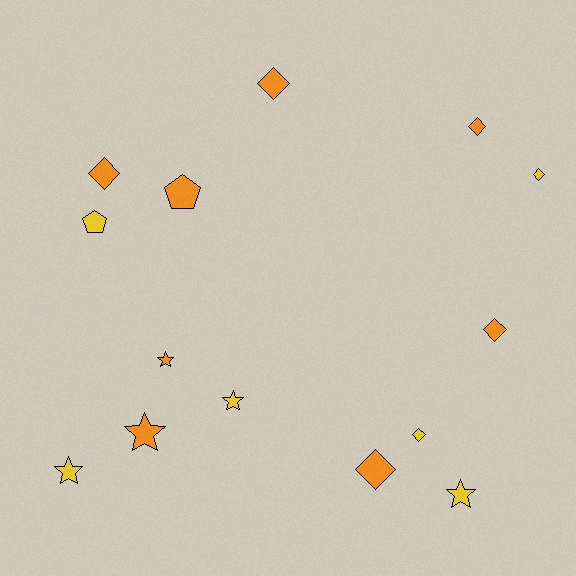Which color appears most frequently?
Orange, with 8 objects.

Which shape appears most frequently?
Diamond, with 7 objects.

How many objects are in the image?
There are 14 objects.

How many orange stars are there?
There are 2 orange stars.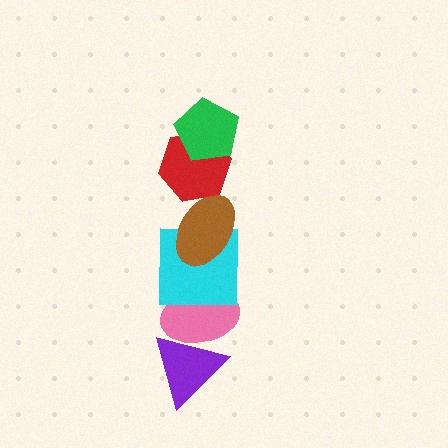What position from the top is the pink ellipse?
The pink ellipse is 5th from the top.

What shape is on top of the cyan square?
The brown ellipse is on top of the cyan square.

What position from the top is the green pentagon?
The green pentagon is 1st from the top.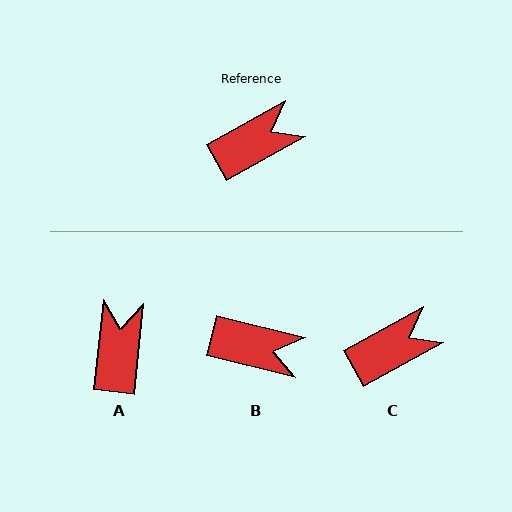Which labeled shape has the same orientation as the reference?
C.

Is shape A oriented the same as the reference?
No, it is off by about 55 degrees.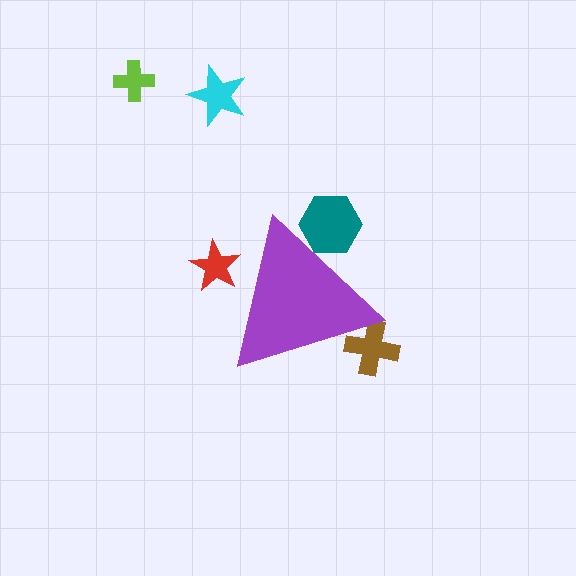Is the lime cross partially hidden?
No, the lime cross is fully visible.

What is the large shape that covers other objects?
A purple triangle.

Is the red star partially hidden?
Yes, the red star is partially hidden behind the purple triangle.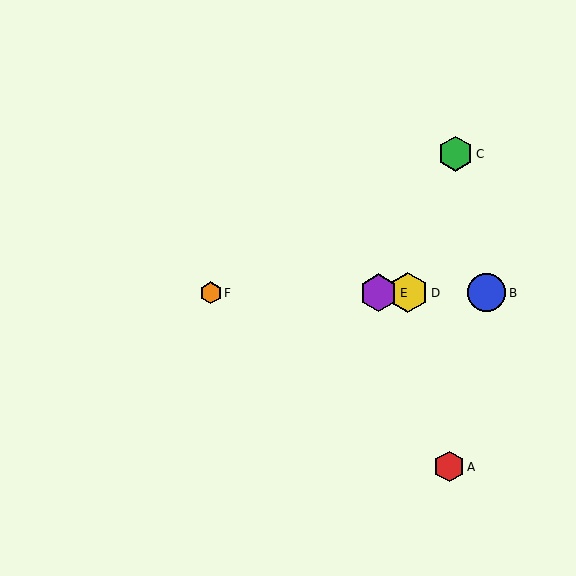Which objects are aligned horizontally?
Objects B, D, E, F are aligned horizontally.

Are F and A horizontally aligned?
No, F is at y≈293 and A is at y≈467.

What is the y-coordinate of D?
Object D is at y≈293.